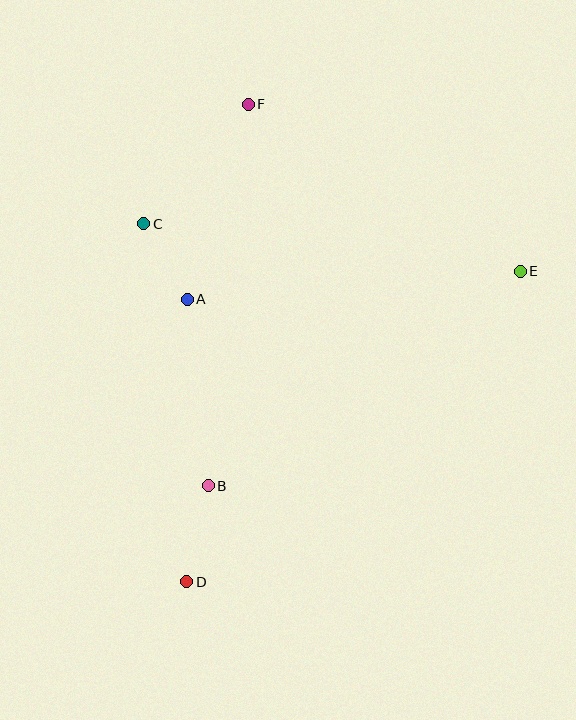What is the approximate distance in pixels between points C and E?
The distance between C and E is approximately 380 pixels.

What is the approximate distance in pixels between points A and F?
The distance between A and F is approximately 204 pixels.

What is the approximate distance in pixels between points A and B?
The distance between A and B is approximately 187 pixels.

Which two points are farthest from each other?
Points D and F are farthest from each other.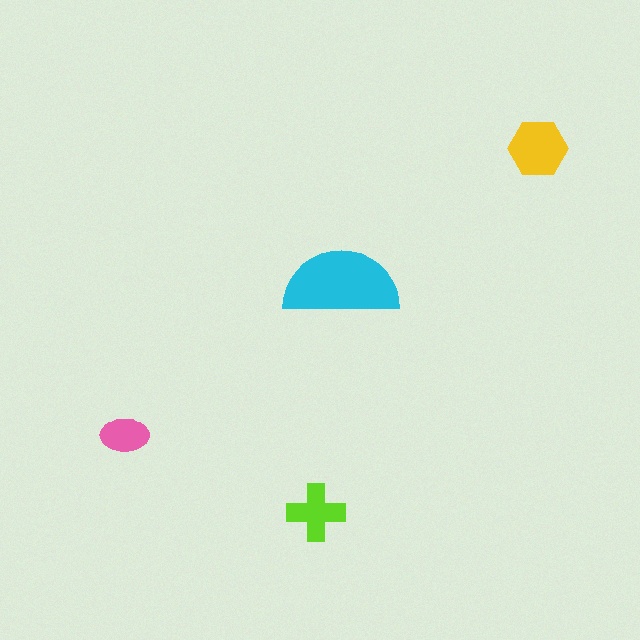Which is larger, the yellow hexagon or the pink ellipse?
The yellow hexagon.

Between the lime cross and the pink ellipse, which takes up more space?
The lime cross.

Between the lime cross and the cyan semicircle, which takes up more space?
The cyan semicircle.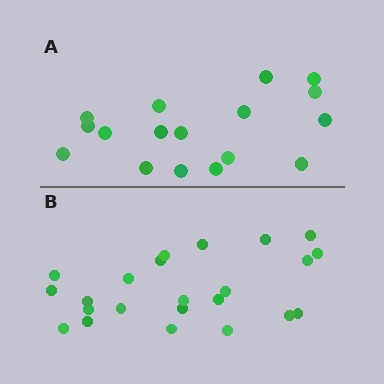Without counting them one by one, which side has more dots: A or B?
Region B (the bottom region) has more dots.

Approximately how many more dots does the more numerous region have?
Region B has about 6 more dots than region A.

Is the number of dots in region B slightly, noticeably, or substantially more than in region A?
Region B has noticeably more, but not dramatically so. The ratio is roughly 1.4 to 1.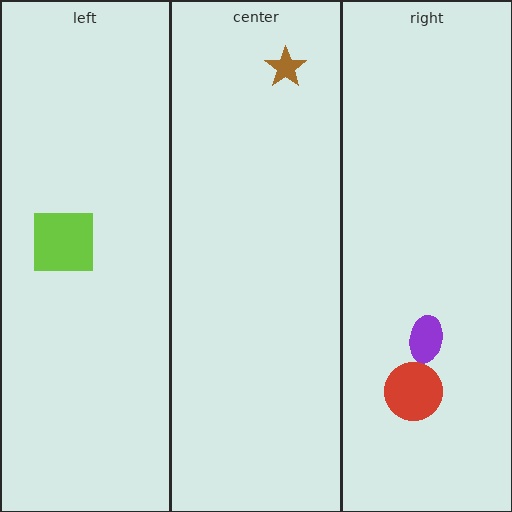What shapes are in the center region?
The brown star.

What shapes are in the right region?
The purple ellipse, the red circle.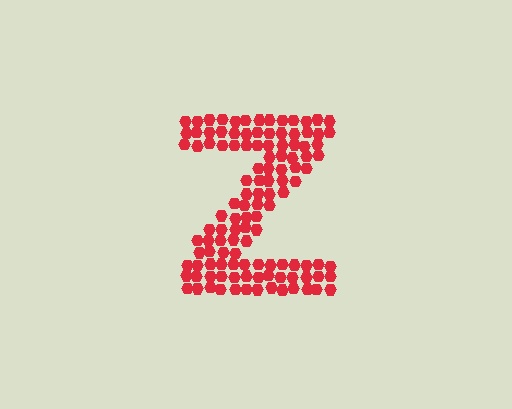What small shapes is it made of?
It is made of small hexagons.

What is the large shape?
The large shape is the letter Z.